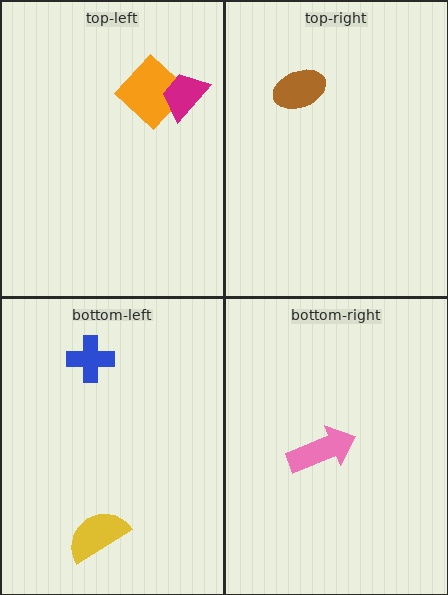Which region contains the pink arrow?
The bottom-right region.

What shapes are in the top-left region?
The orange diamond, the magenta trapezoid.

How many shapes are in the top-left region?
2.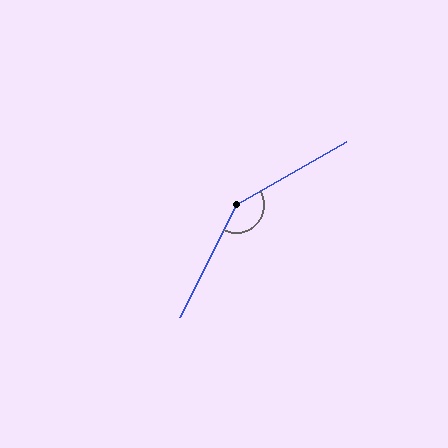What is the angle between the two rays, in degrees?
Approximately 147 degrees.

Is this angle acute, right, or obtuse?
It is obtuse.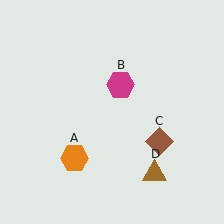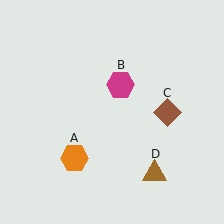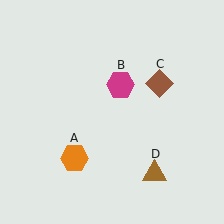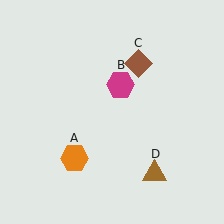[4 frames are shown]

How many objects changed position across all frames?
1 object changed position: brown diamond (object C).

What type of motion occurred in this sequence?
The brown diamond (object C) rotated counterclockwise around the center of the scene.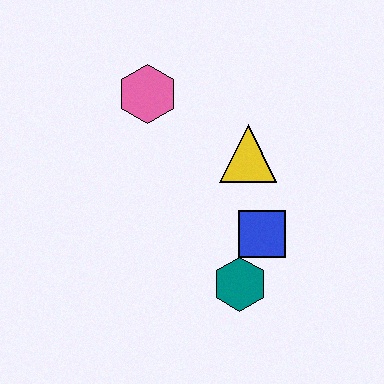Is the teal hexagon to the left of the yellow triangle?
Yes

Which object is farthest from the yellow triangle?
The teal hexagon is farthest from the yellow triangle.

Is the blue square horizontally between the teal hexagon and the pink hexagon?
No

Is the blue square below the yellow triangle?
Yes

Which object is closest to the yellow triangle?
The blue square is closest to the yellow triangle.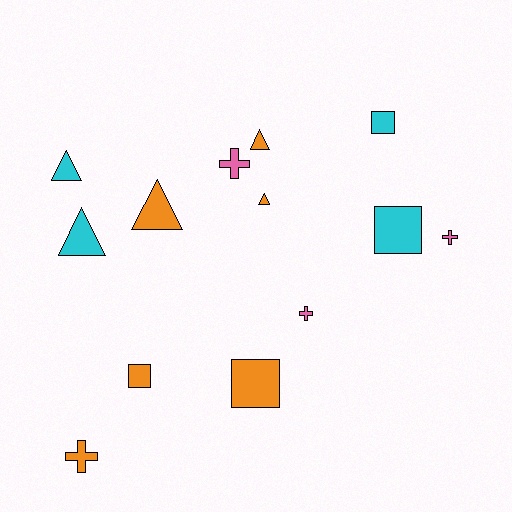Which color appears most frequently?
Orange, with 6 objects.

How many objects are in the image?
There are 13 objects.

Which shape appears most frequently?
Triangle, with 5 objects.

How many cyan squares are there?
There are 2 cyan squares.